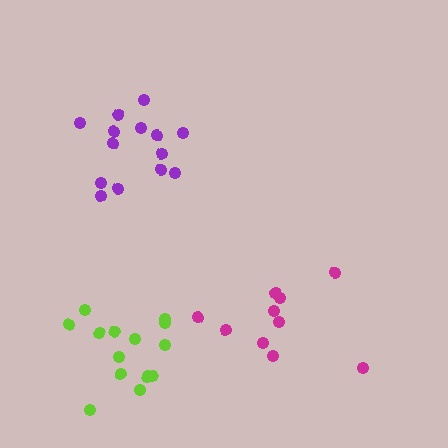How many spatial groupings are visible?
There are 3 spatial groupings.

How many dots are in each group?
Group 1: 14 dots, Group 2: 15 dots, Group 3: 10 dots (39 total).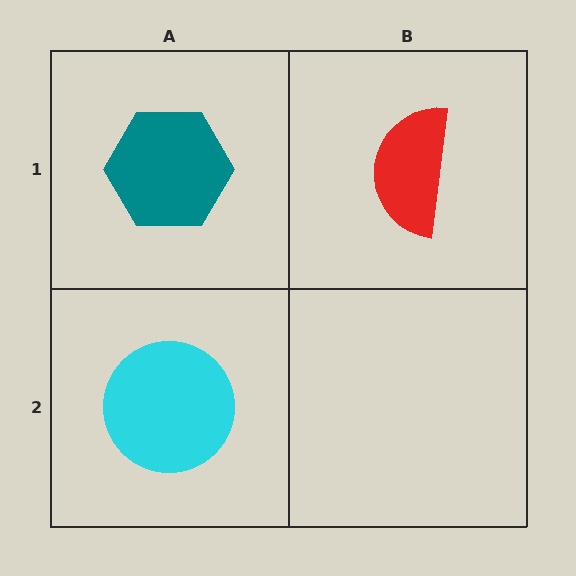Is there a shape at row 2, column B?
No, that cell is empty.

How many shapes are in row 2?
1 shape.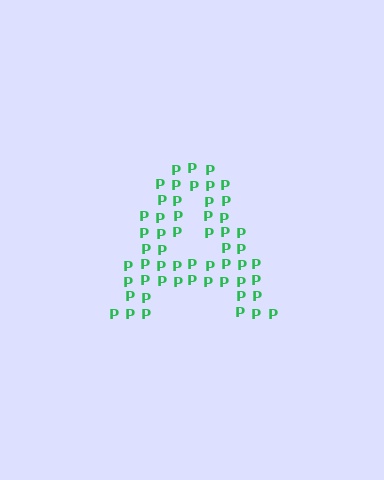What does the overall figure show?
The overall figure shows the letter A.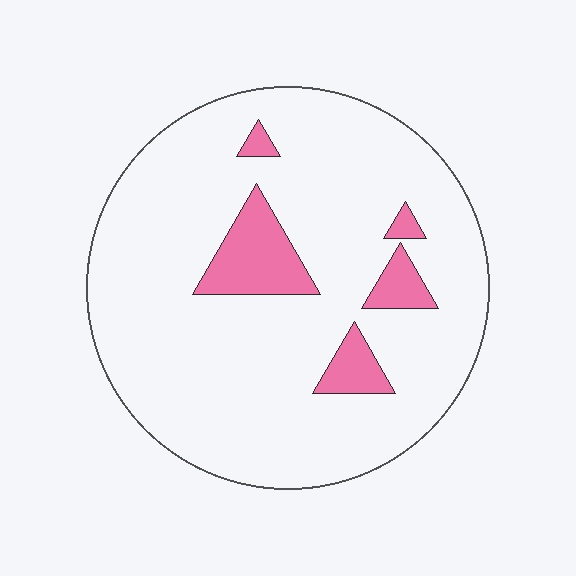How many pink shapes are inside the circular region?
5.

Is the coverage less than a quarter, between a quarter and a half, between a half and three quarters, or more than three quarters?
Less than a quarter.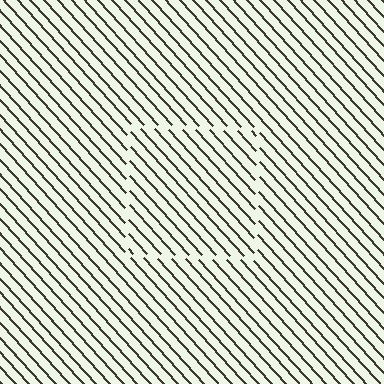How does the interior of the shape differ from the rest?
The interior of the shape contains the same grating, shifted by half a period — the contour is defined by the phase discontinuity where line-ends from the inner and outer gratings abut.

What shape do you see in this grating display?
An illusory square. The interior of the shape contains the same grating, shifted by half a period — the contour is defined by the phase discontinuity where line-ends from the inner and outer gratings abut.